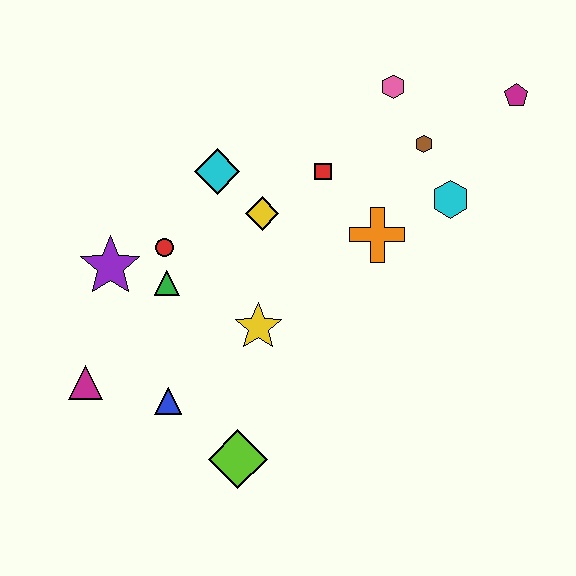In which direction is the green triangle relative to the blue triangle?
The green triangle is above the blue triangle.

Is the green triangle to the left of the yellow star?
Yes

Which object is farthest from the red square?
The magenta triangle is farthest from the red square.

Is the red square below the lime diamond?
No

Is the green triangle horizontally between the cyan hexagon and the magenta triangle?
Yes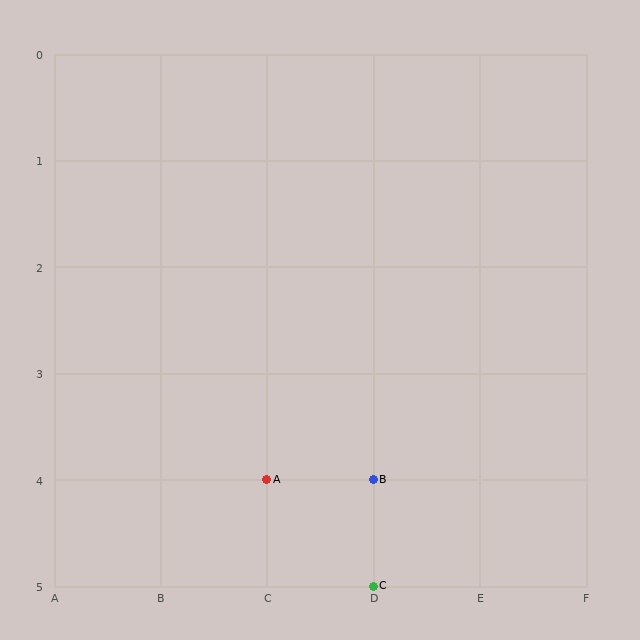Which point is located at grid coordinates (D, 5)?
Point C is at (D, 5).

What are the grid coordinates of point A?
Point A is at grid coordinates (C, 4).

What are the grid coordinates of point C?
Point C is at grid coordinates (D, 5).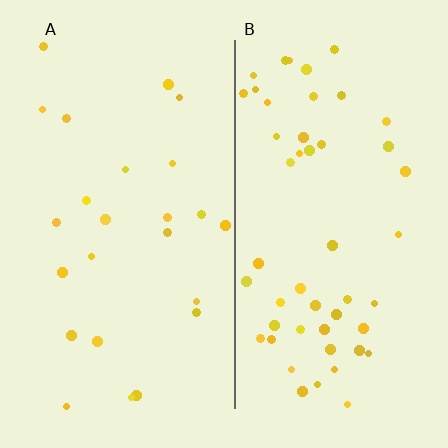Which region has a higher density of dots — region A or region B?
B (the right).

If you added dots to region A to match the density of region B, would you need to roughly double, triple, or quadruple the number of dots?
Approximately double.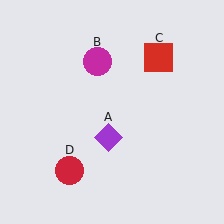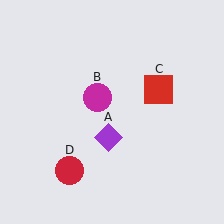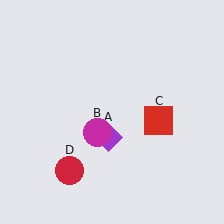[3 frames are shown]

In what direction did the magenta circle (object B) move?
The magenta circle (object B) moved down.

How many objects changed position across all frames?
2 objects changed position: magenta circle (object B), red square (object C).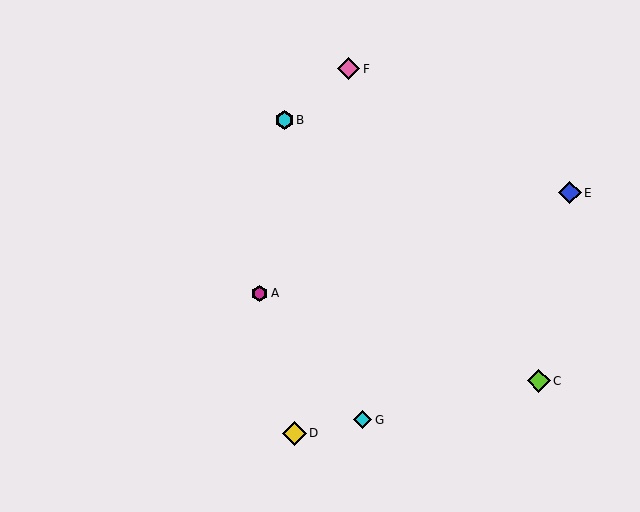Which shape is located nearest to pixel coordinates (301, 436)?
The yellow diamond (labeled D) at (294, 433) is nearest to that location.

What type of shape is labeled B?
Shape B is a cyan hexagon.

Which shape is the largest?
The yellow diamond (labeled D) is the largest.